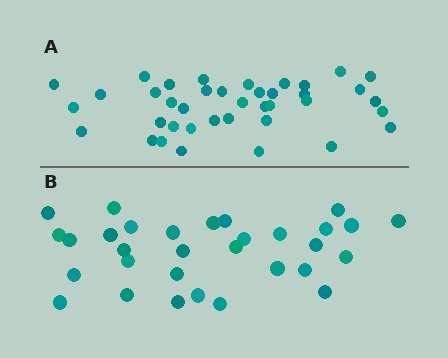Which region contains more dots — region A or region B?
Region A (the top region) has more dots.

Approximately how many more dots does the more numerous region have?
Region A has roughly 8 or so more dots than region B.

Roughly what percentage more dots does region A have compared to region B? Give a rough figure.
About 25% more.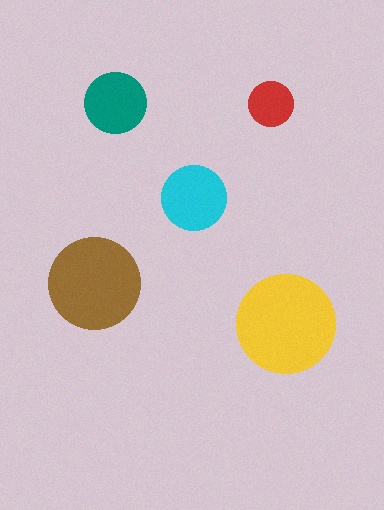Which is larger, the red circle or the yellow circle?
The yellow one.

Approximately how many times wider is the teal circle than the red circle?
About 1.5 times wider.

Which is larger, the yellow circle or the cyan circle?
The yellow one.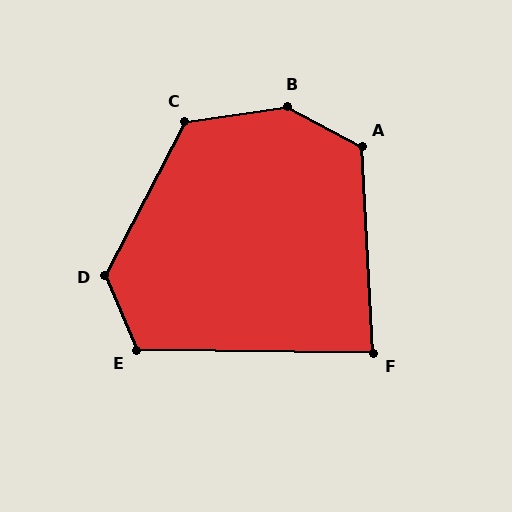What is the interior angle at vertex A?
Approximately 121 degrees (obtuse).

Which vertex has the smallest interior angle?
F, at approximately 86 degrees.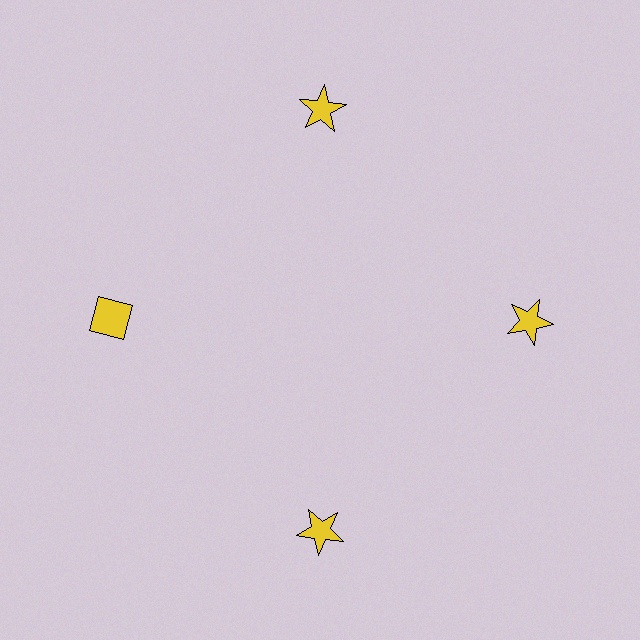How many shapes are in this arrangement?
There are 4 shapes arranged in a ring pattern.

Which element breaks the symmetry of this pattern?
The yellow diamond at roughly the 9 o'clock position breaks the symmetry. All other shapes are yellow stars.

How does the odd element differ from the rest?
It has a different shape: diamond instead of star.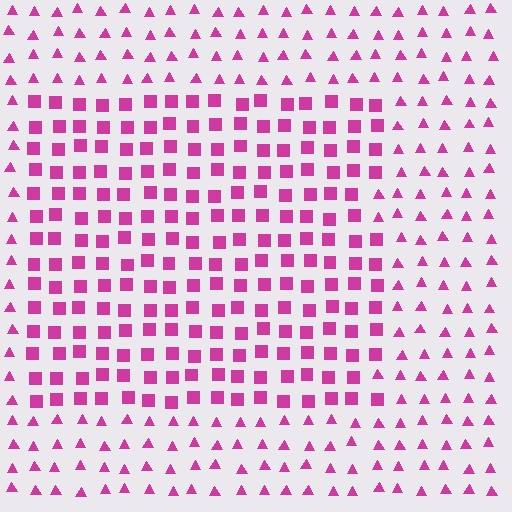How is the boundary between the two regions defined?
The boundary is defined by a change in element shape: squares inside vs. triangles outside. All elements share the same color and spacing.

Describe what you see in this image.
The image is filled with small magenta elements arranged in a uniform grid. A rectangle-shaped region contains squares, while the surrounding area contains triangles. The boundary is defined purely by the change in element shape.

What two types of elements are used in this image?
The image uses squares inside the rectangle region and triangles outside it.